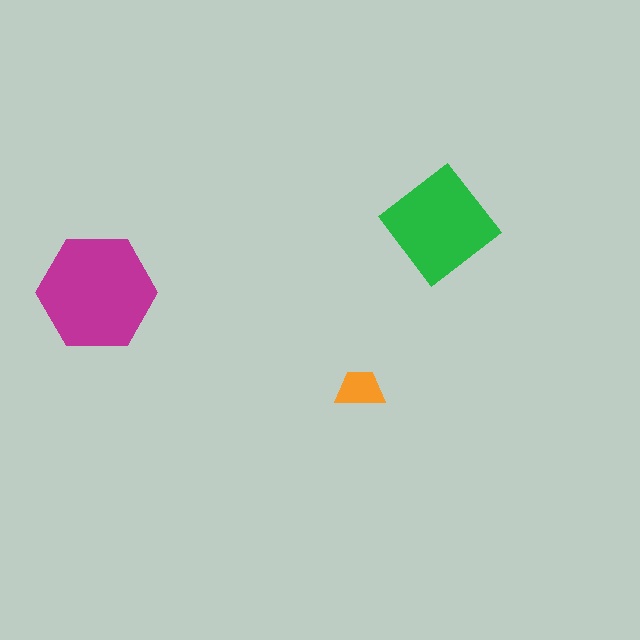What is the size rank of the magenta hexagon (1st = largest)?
1st.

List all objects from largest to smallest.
The magenta hexagon, the green diamond, the orange trapezoid.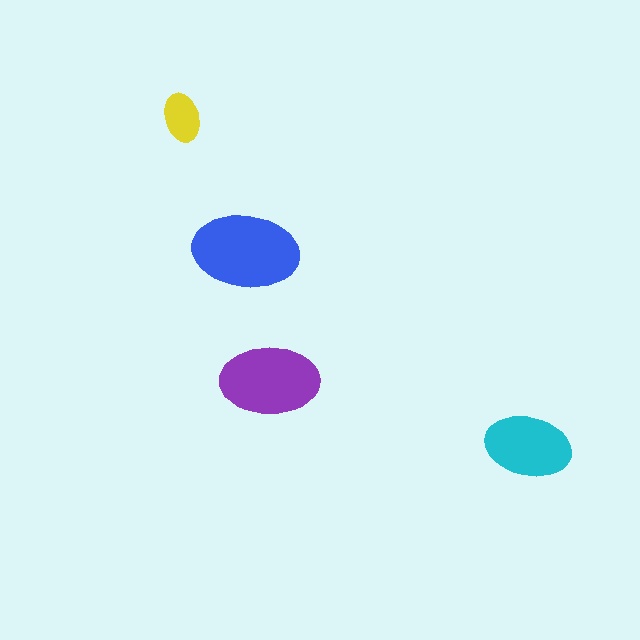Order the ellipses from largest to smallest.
the blue one, the purple one, the cyan one, the yellow one.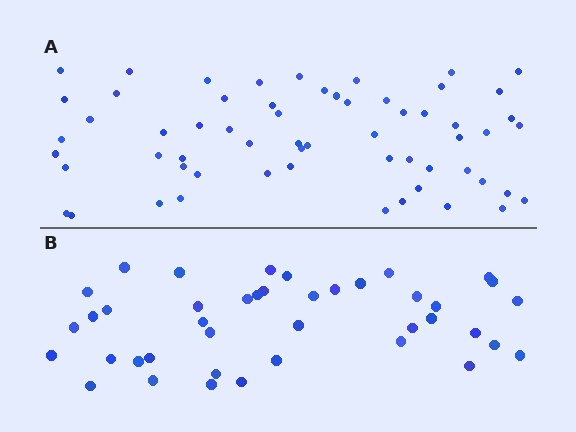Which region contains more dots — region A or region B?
Region A (the top region) has more dots.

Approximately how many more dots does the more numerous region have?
Region A has approximately 20 more dots than region B.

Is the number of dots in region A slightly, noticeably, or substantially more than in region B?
Region A has substantially more. The ratio is roughly 1.5 to 1.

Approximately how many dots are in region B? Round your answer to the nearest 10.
About 40 dots. (The exact count is 41, which rounds to 40.)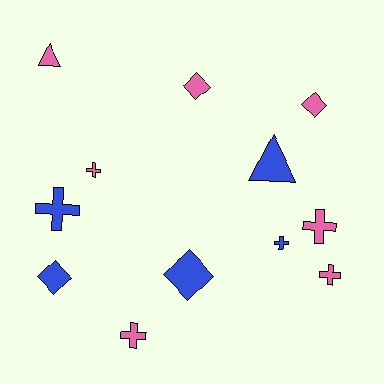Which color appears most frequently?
Pink, with 7 objects.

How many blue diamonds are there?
There are 2 blue diamonds.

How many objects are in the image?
There are 12 objects.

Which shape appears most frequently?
Cross, with 6 objects.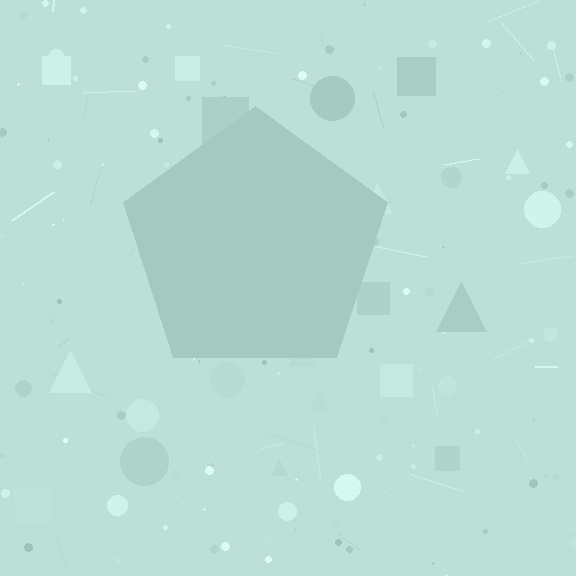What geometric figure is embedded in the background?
A pentagon is embedded in the background.